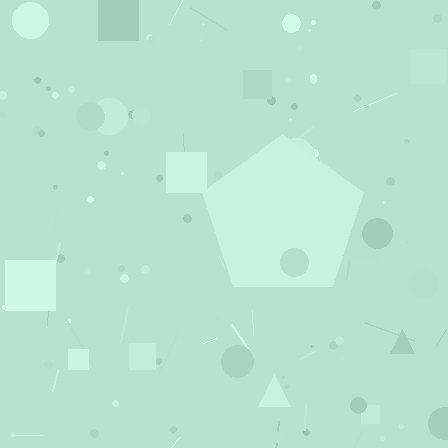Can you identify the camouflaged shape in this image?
The camouflaged shape is a pentagon.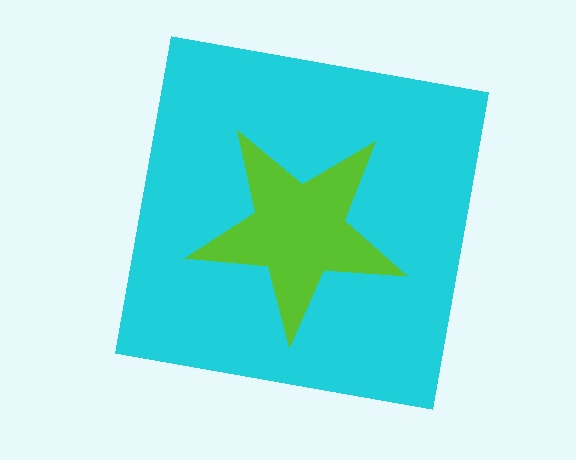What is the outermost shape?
The cyan square.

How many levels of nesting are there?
2.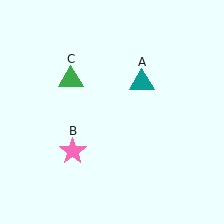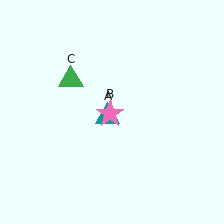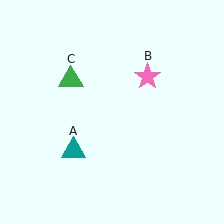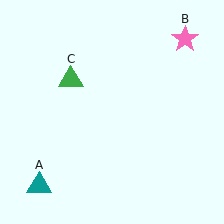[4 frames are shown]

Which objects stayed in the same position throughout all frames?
Green triangle (object C) remained stationary.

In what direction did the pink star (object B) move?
The pink star (object B) moved up and to the right.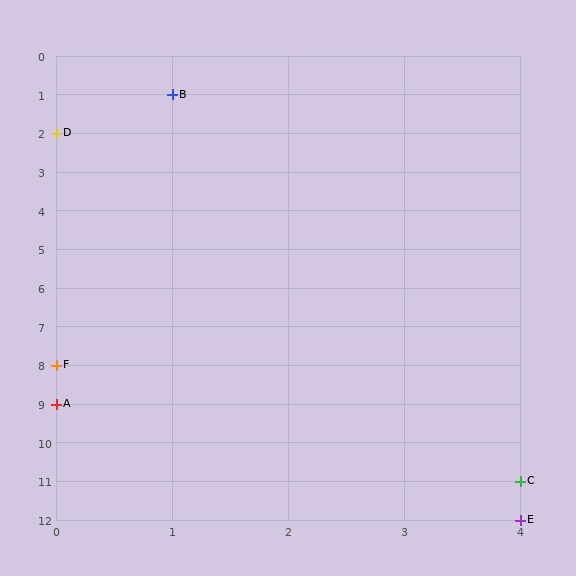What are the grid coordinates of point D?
Point D is at grid coordinates (0, 2).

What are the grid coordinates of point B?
Point B is at grid coordinates (1, 1).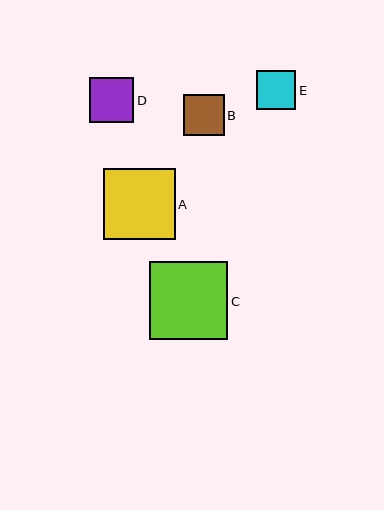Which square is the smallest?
Square E is the smallest with a size of approximately 39 pixels.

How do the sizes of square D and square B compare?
Square D and square B are approximately the same size.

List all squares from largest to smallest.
From largest to smallest: C, A, D, B, E.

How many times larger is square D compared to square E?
Square D is approximately 1.1 times the size of square E.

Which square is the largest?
Square C is the largest with a size of approximately 78 pixels.